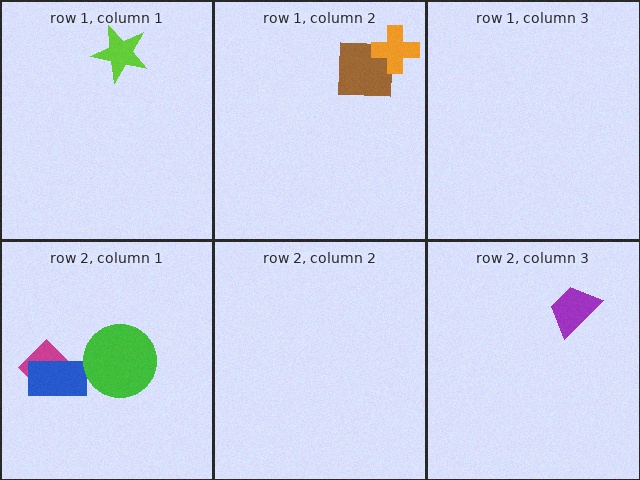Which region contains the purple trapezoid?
The row 2, column 3 region.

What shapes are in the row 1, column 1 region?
The lime star.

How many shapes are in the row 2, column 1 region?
3.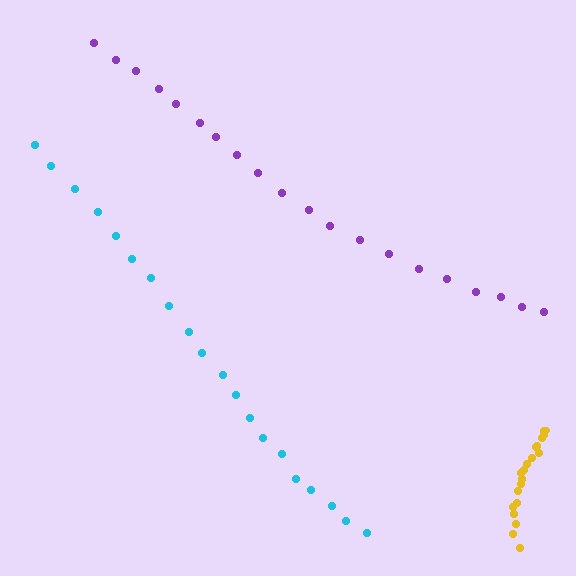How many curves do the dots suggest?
There are 3 distinct paths.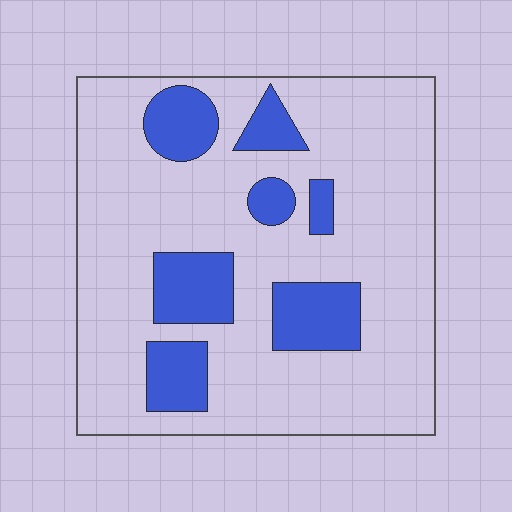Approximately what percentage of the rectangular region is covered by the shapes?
Approximately 20%.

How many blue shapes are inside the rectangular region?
7.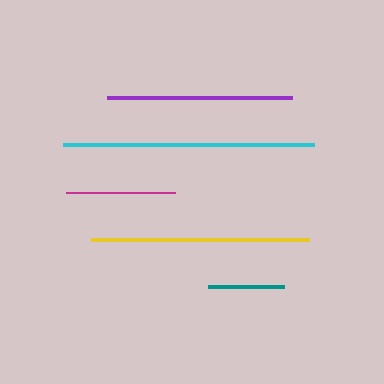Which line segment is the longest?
The cyan line is the longest at approximately 251 pixels.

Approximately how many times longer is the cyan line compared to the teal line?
The cyan line is approximately 3.3 times the length of the teal line.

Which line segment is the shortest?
The teal line is the shortest at approximately 76 pixels.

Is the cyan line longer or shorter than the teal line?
The cyan line is longer than the teal line.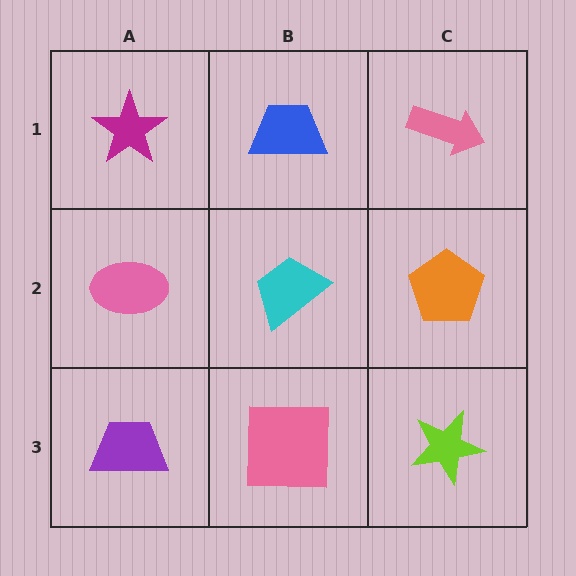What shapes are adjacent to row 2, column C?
A pink arrow (row 1, column C), a lime star (row 3, column C), a cyan trapezoid (row 2, column B).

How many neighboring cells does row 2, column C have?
3.